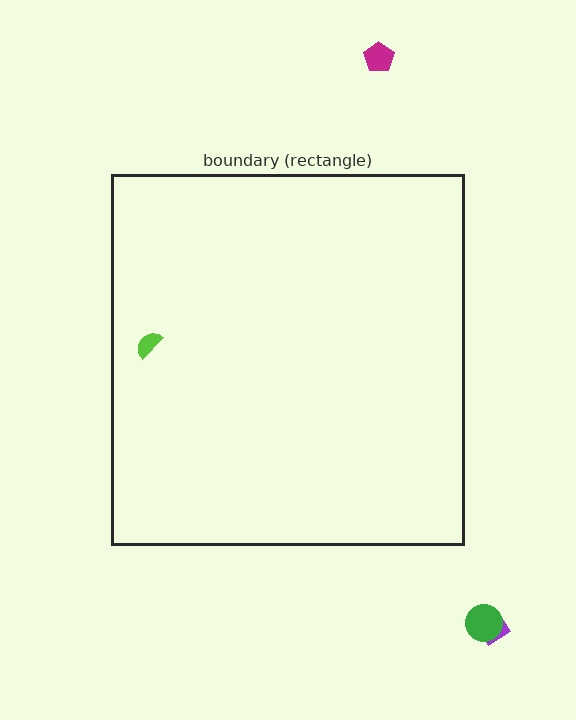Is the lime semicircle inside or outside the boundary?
Inside.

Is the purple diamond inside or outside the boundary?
Outside.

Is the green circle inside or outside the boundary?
Outside.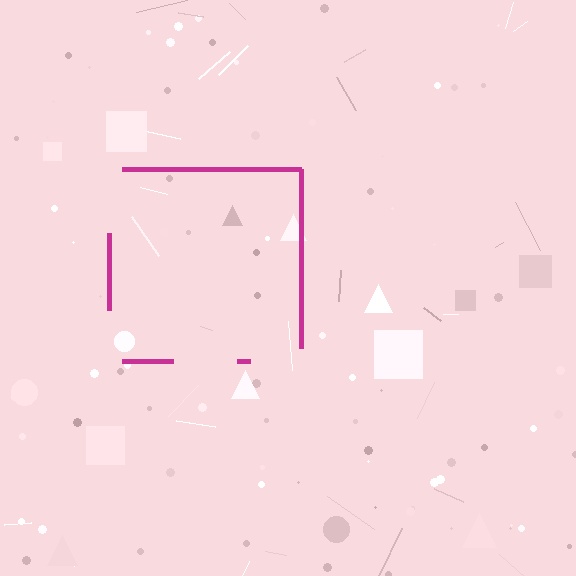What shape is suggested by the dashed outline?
The dashed outline suggests a square.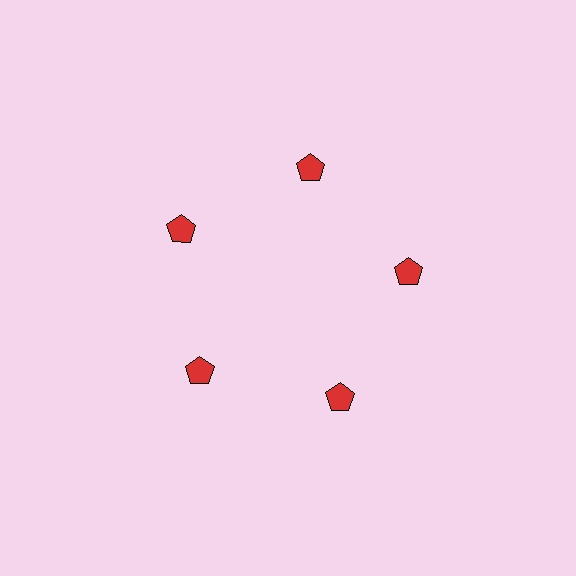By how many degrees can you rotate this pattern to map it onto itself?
The pattern maps onto itself every 72 degrees of rotation.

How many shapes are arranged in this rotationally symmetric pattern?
There are 5 shapes, arranged in 5 groups of 1.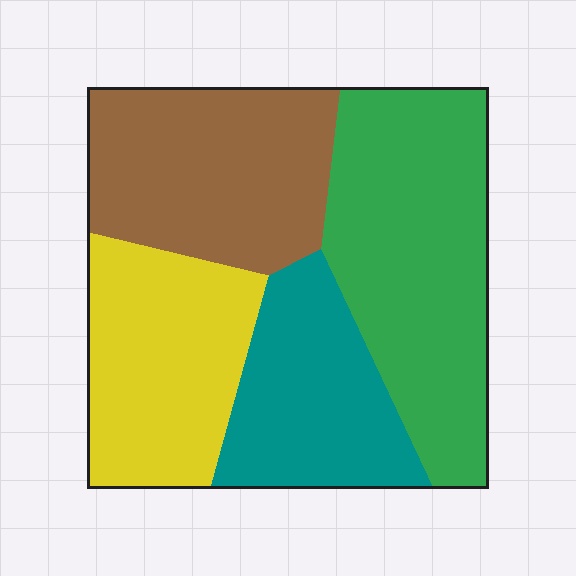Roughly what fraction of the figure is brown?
Brown covers 25% of the figure.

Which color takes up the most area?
Green, at roughly 30%.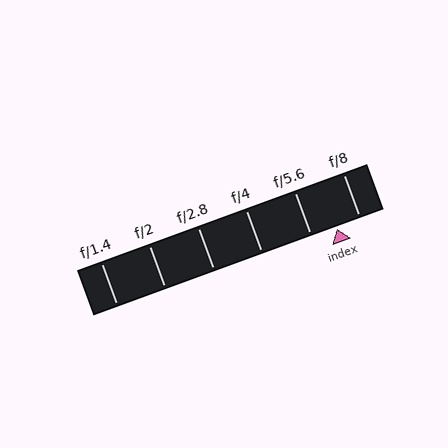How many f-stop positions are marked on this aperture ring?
There are 6 f-stop positions marked.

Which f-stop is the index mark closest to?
The index mark is closest to f/8.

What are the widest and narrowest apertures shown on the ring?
The widest aperture shown is f/1.4 and the narrowest is f/8.